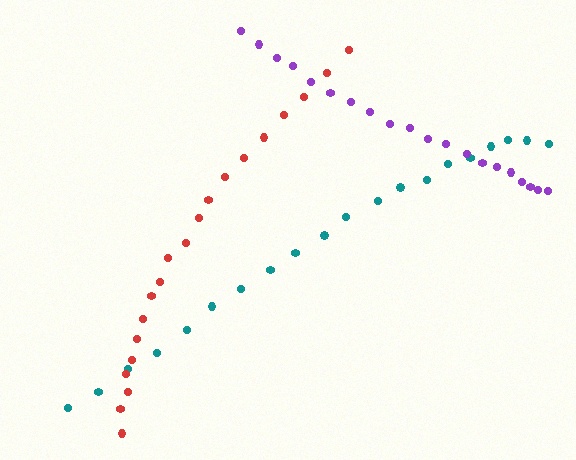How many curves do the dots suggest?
There are 3 distinct paths.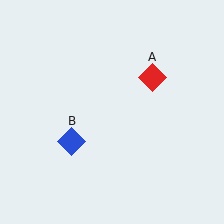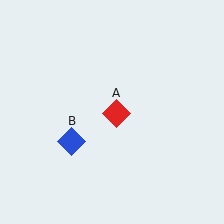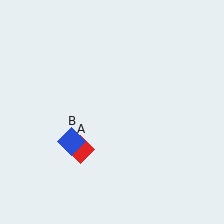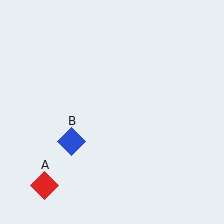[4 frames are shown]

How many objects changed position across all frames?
1 object changed position: red diamond (object A).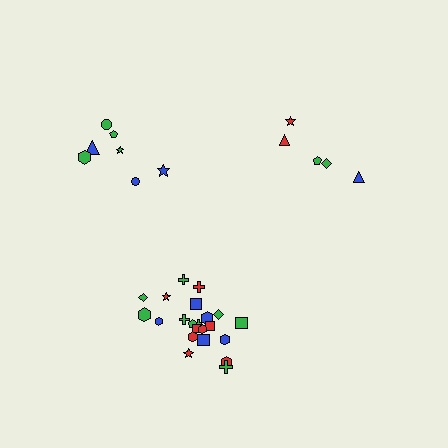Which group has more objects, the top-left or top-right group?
The top-left group.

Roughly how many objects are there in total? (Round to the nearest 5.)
Roughly 35 objects in total.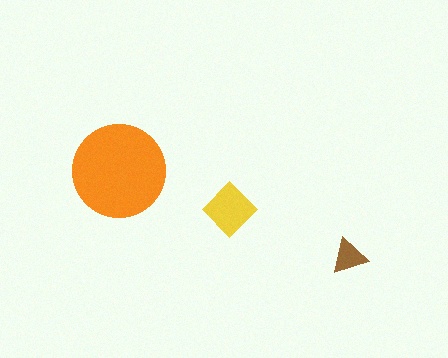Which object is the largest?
The orange circle.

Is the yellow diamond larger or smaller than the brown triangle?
Larger.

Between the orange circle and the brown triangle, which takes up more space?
The orange circle.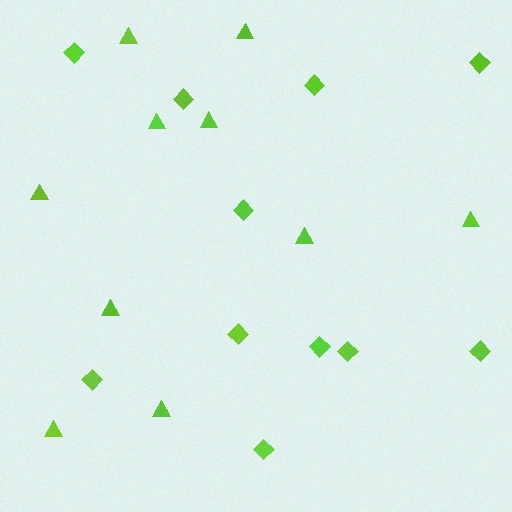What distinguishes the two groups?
There are 2 groups: one group of triangles (10) and one group of diamonds (11).